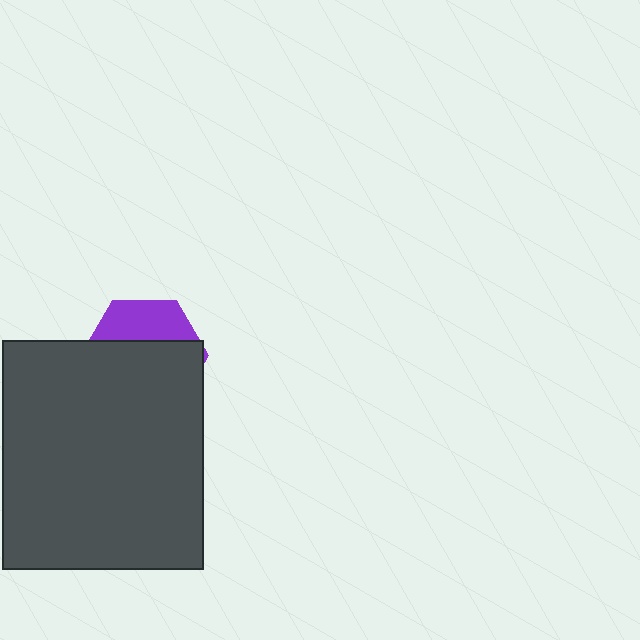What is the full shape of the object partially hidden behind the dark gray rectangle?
The partially hidden object is a purple hexagon.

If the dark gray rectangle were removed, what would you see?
You would see the complete purple hexagon.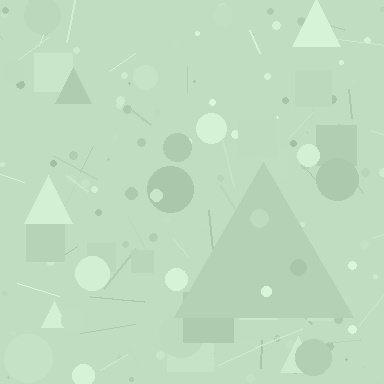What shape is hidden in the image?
A triangle is hidden in the image.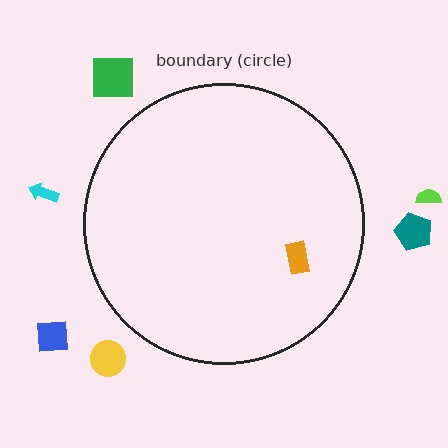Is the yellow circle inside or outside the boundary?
Outside.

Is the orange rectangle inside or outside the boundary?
Inside.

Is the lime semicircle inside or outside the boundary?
Outside.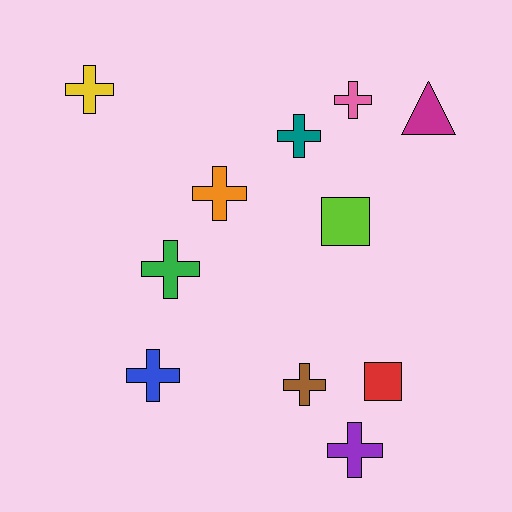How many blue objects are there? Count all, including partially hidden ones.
There is 1 blue object.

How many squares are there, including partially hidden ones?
There are 2 squares.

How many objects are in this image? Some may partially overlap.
There are 11 objects.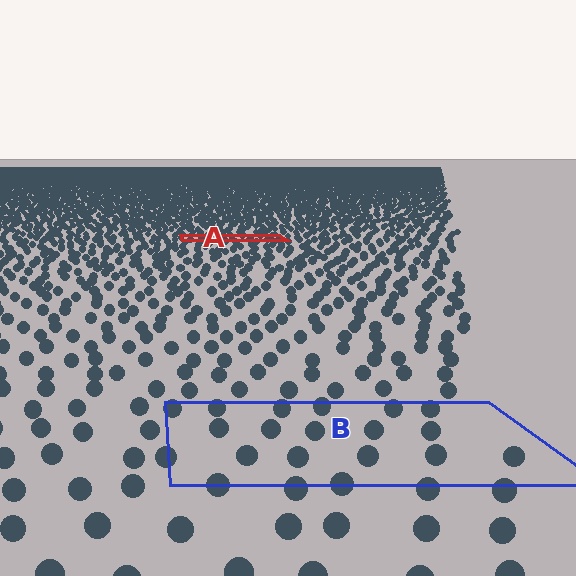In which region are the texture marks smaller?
The texture marks are smaller in region A, because it is farther away.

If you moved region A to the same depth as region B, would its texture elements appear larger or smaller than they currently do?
They would appear larger. At a closer depth, the same texture elements are projected at a bigger on-screen size.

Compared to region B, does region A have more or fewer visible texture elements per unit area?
Region A has more texture elements per unit area — they are packed more densely because it is farther away.